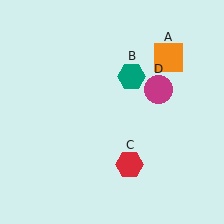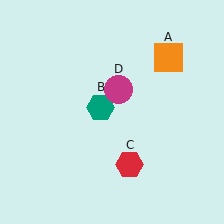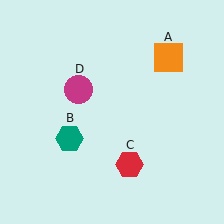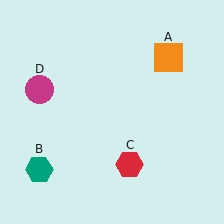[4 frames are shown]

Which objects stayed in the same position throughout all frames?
Orange square (object A) and red hexagon (object C) remained stationary.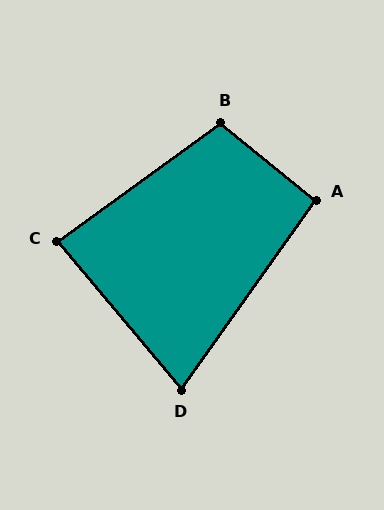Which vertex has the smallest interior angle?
D, at approximately 75 degrees.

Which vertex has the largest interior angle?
B, at approximately 105 degrees.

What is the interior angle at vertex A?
Approximately 94 degrees (approximately right).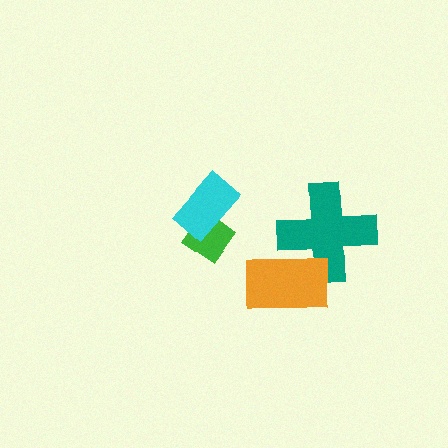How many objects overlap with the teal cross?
1 object overlaps with the teal cross.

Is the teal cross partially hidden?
Yes, it is partially covered by another shape.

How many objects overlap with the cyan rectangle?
1 object overlaps with the cyan rectangle.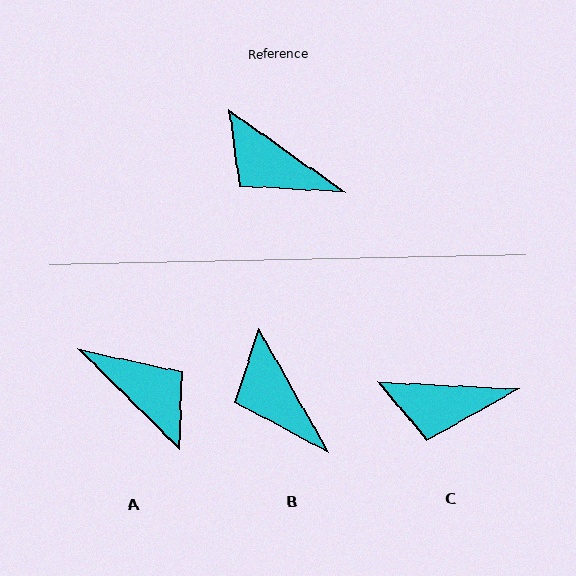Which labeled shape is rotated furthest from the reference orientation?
A, about 171 degrees away.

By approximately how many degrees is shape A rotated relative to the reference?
Approximately 171 degrees counter-clockwise.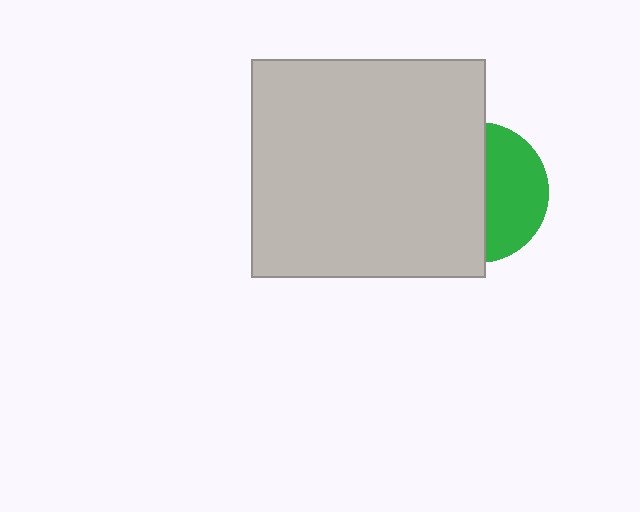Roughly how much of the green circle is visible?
A small part of it is visible (roughly 43%).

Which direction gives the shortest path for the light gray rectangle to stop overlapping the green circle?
Moving left gives the shortest separation.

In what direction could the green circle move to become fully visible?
The green circle could move right. That would shift it out from behind the light gray rectangle entirely.